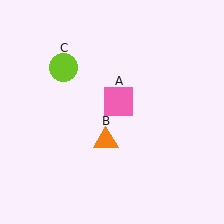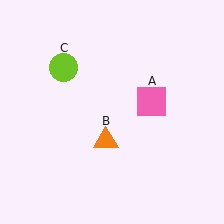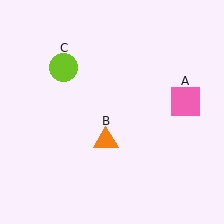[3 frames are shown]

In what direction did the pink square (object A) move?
The pink square (object A) moved right.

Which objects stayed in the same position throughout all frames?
Orange triangle (object B) and lime circle (object C) remained stationary.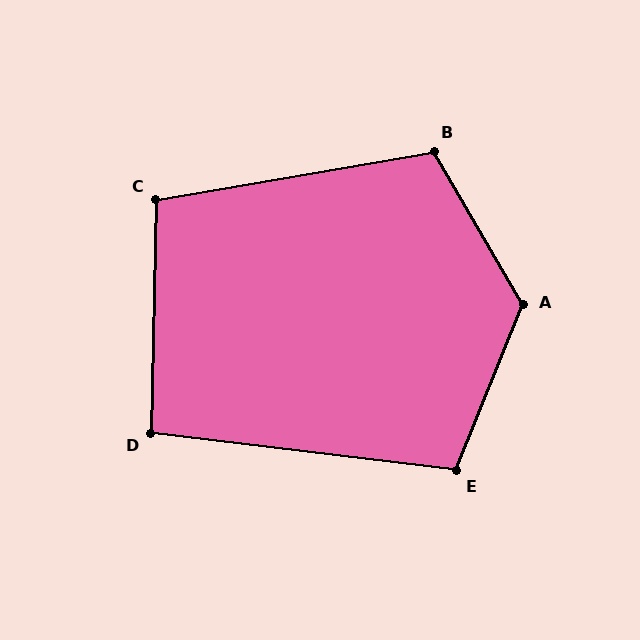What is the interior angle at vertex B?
Approximately 110 degrees (obtuse).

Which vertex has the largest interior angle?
A, at approximately 128 degrees.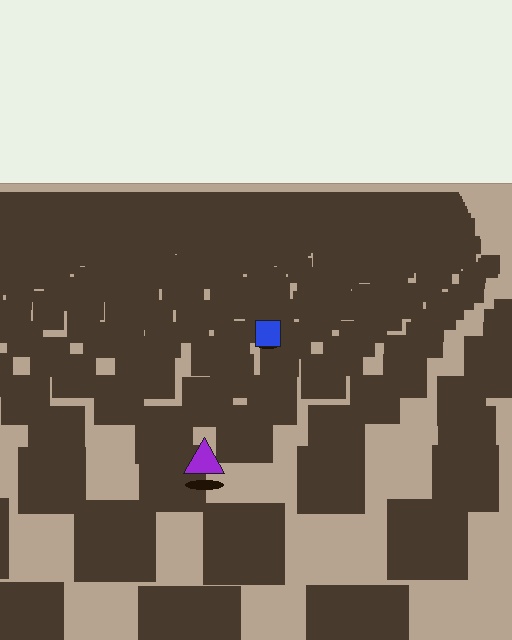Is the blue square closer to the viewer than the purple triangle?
No. The purple triangle is closer — you can tell from the texture gradient: the ground texture is coarser near it.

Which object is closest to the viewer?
The purple triangle is closest. The texture marks near it are larger and more spread out.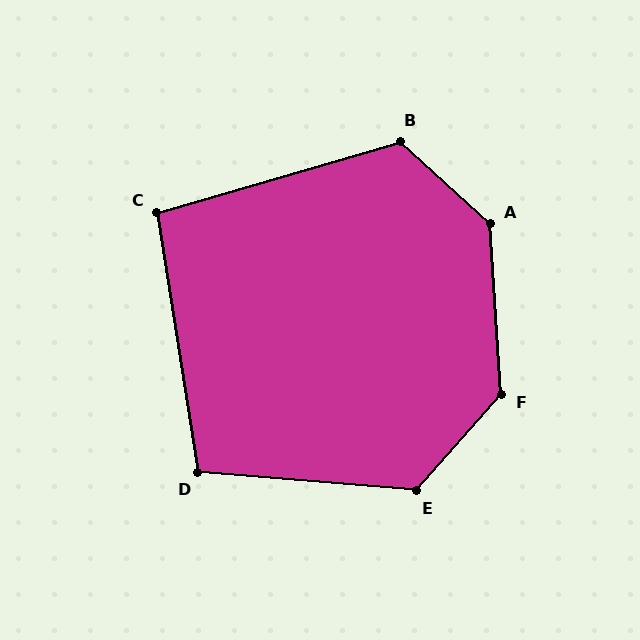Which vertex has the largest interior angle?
A, at approximately 136 degrees.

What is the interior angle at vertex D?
Approximately 104 degrees (obtuse).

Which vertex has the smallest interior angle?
C, at approximately 97 degrees.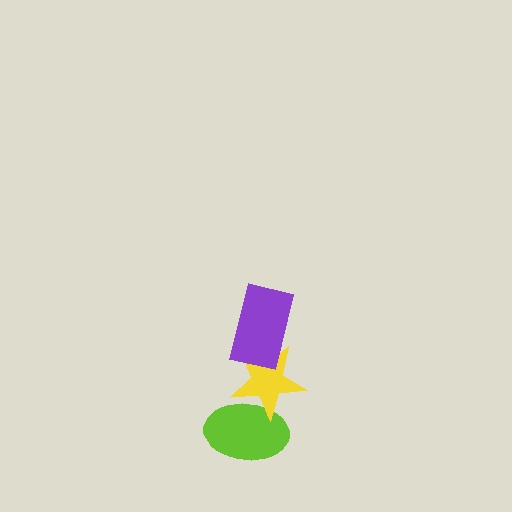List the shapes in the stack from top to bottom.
From top to bottom: the purple rectangle, the yellow star, the lime ellipse.